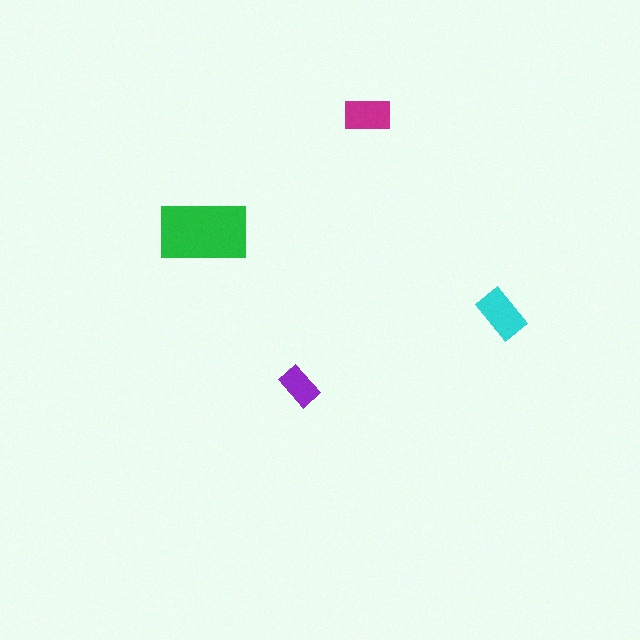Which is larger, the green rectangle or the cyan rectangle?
The green one.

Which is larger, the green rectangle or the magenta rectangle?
The green one.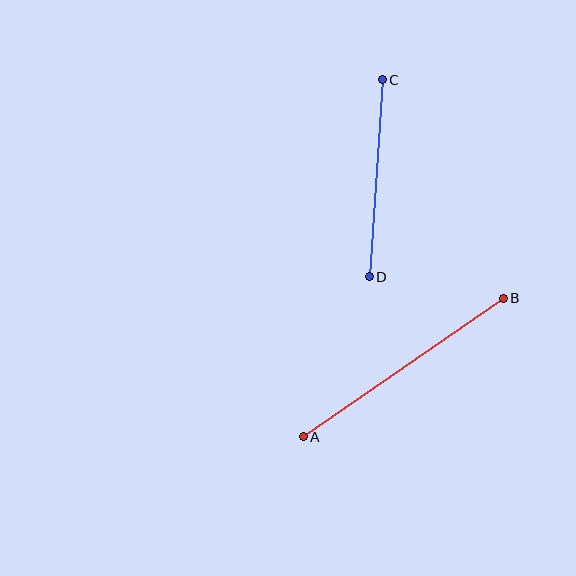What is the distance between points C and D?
The distance is approximately 197 pixels.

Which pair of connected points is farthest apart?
Points A and B are farthest apart.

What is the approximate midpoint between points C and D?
The midpoint is at approximately (376, 178) pixels.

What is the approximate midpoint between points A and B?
The midpoint is at approximately (403, 368) pixels.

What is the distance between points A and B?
The distance is approximately 244 pixels.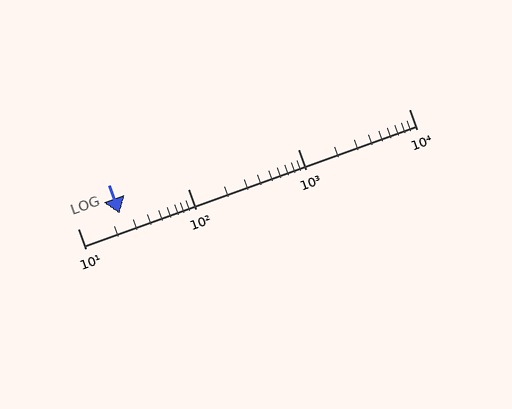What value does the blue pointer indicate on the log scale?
The pointer indicates approximately 24.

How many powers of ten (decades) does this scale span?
The scale spans 3 decades, from 10 to 10000.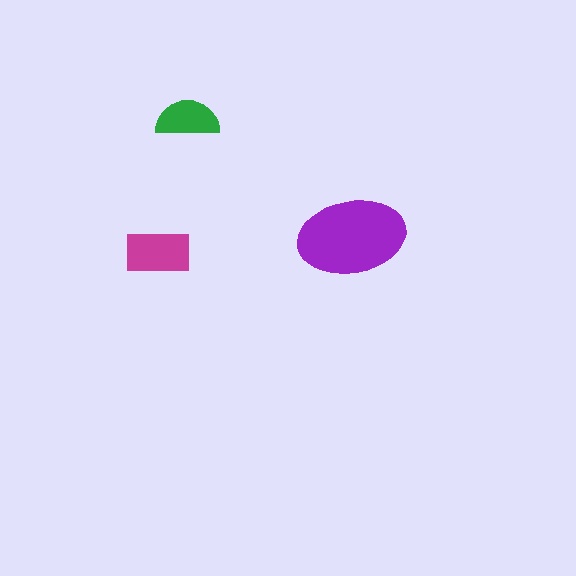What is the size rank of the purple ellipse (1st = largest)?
1st.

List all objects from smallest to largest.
The green semicircle, the magenta rectangle, the purple ellipse.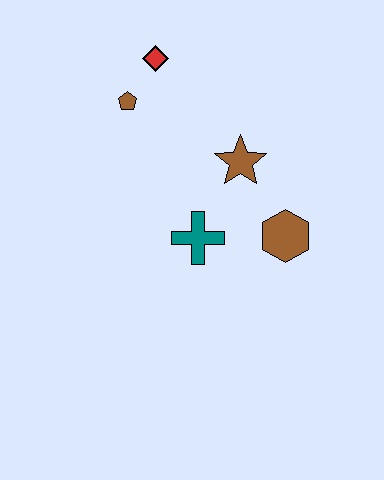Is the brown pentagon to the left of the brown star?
Yes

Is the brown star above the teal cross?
Yes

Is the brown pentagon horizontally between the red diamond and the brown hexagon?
No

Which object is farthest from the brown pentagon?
The brown hexagon is farthest from the brown pentagon.